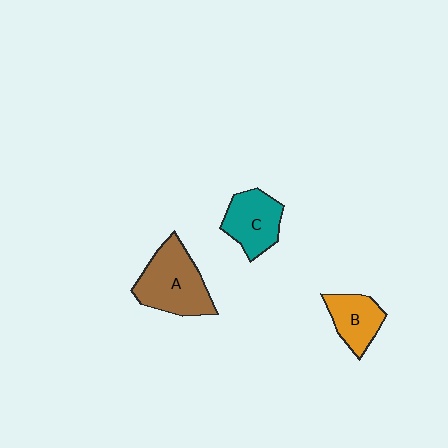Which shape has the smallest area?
Shape B (orange).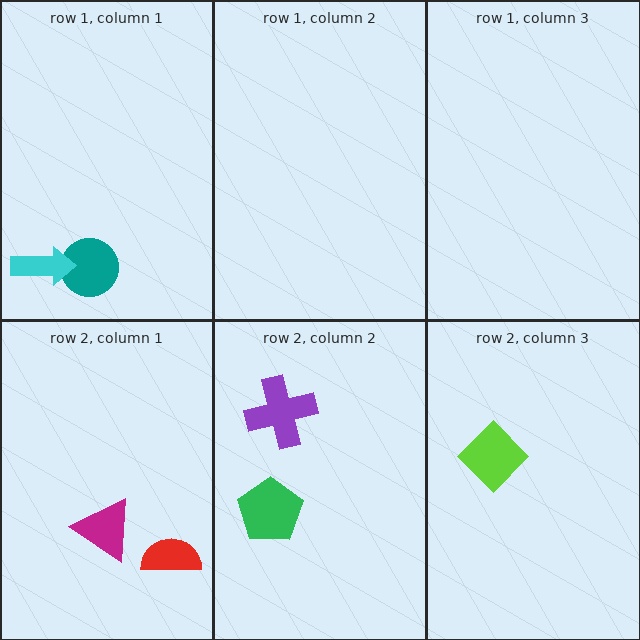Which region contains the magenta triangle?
The row 2, column 1 region.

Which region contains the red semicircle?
The row 2, column 1 region.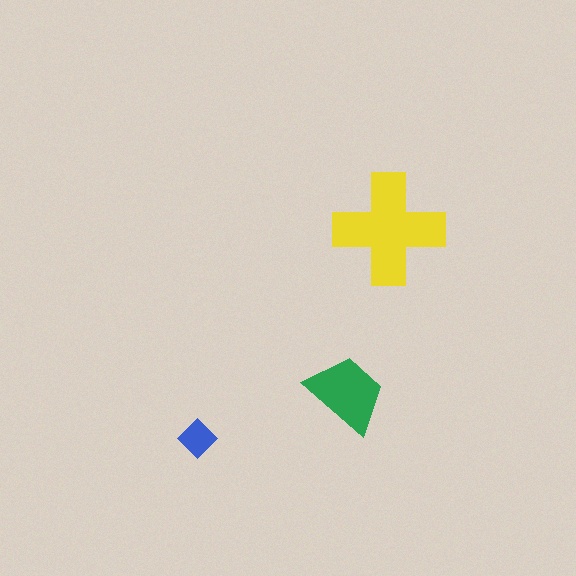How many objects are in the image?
There are 3 objects in the image.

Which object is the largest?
The yellow cross.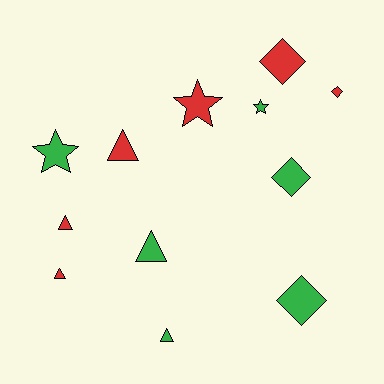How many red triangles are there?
There are 3 red triangles.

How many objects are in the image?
There are 12 objects.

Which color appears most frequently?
Red, with 6 objects.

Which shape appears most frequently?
Triangle, with 5 objects.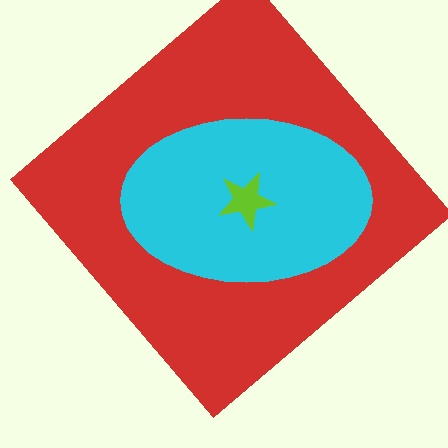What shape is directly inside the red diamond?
The cyan ellipse.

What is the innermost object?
The lime star.